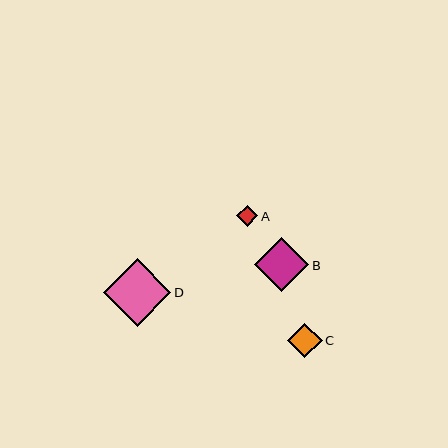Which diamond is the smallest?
Diamond A is the smallest with a size of approximately 22 pixels.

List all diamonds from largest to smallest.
From largest to smallest: D, B, C, A.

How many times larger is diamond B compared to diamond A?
Diamond B is approximately 2.5 times the size of diamond A.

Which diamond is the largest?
Diamond D is the largest with a size of approximately 68 pixels.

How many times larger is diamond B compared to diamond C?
Diamond B is approximately 1.6 times the size of diamond C.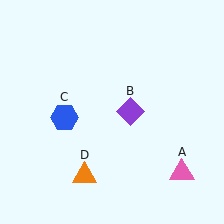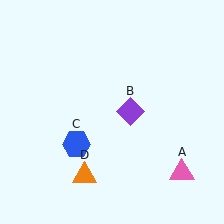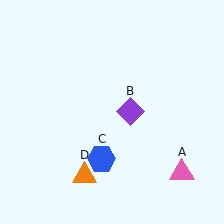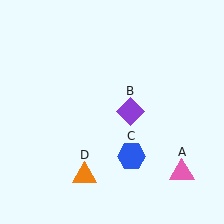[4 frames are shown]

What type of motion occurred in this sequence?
The blue hexagon (object C) rotated counterclockwise around the center of the scene.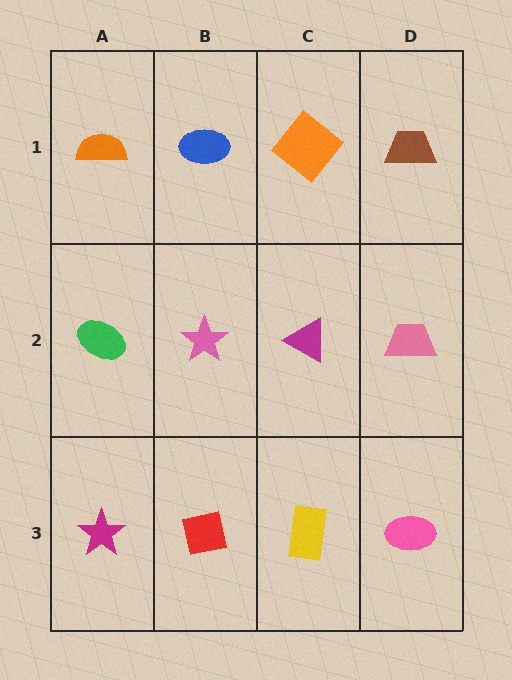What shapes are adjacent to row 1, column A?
A green ellipse (row 2, column A), a blue ellipse (row 1, column B).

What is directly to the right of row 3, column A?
A red square.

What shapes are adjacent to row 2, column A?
An orange semicircle (row 1, column A), a magenta star (row 3, column A), a pink star (row 2, column B).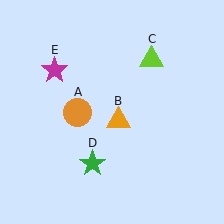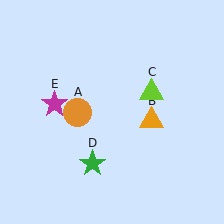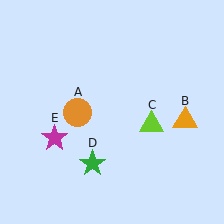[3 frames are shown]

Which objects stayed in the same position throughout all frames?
Orange circle (object A) and green star (object D) remained stationary.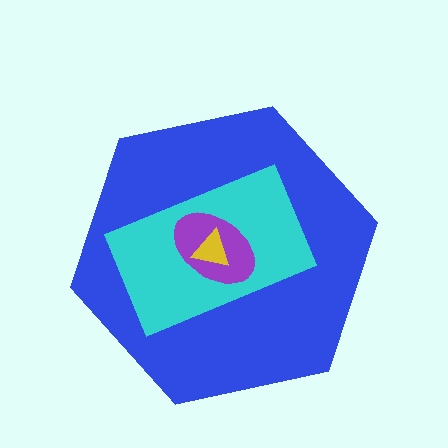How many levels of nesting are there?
4.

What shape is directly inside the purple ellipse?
The yellow triangle.